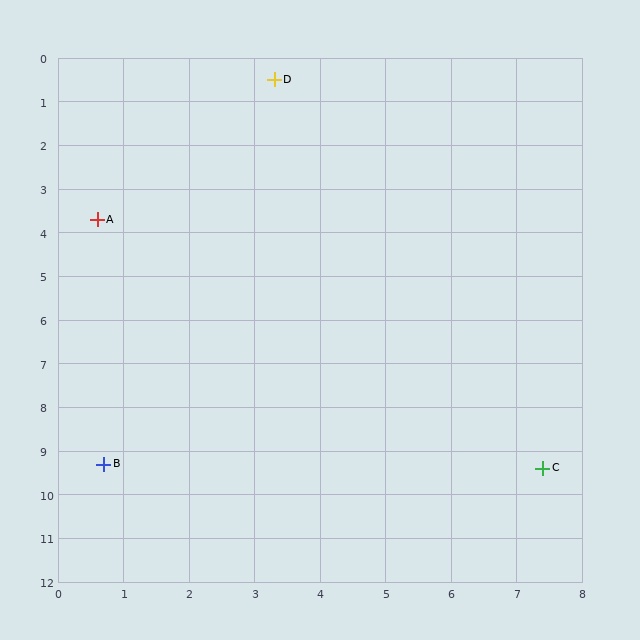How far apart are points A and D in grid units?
Points A and D are about 4.2 grid units apart.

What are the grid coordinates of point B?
Point B is at approximately (0.7, 9.3).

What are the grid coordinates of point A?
Point A is at approximately (0.6, 3.7).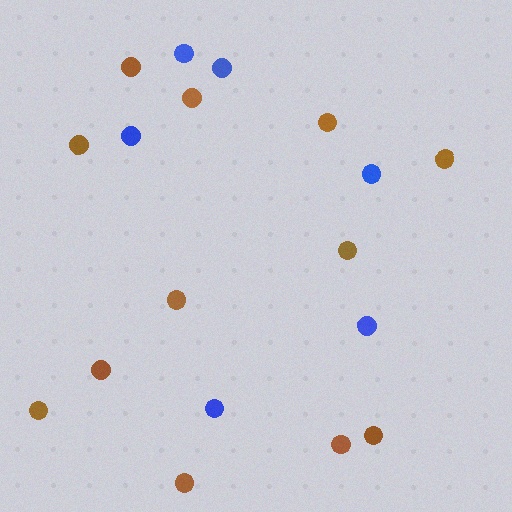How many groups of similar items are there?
There are 2 groups: one group of blue circles (6) and one group of brown circles (12).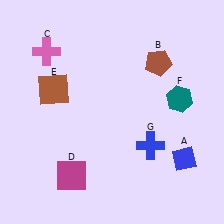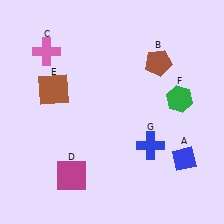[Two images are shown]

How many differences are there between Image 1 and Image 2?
There is 1 difference between the two images.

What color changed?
The hexagon (F) changed from teal in Image 1 to green in Image 2.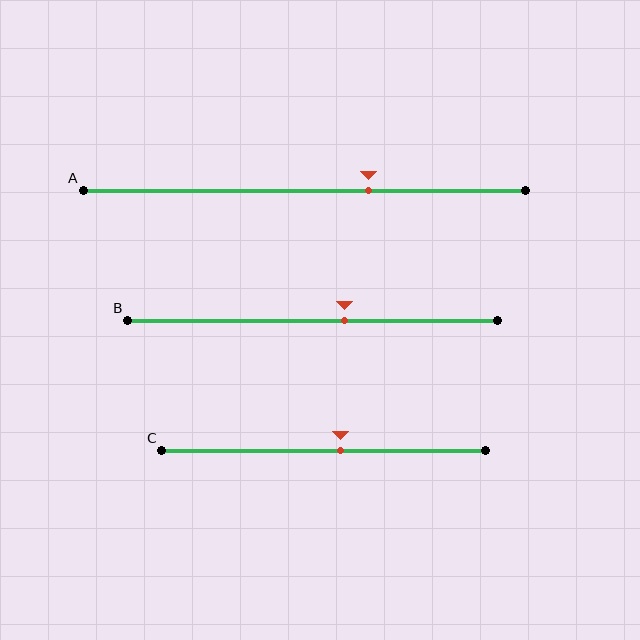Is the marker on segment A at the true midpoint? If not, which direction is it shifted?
No, the marker on segment A is shifted to the right by about 14% of the segment length.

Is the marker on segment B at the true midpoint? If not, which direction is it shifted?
No, the marker on segment B is shifted to the right by about 9% of the segment length.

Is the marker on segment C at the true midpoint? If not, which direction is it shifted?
No, the marker on segment C is shifted to the right by about 5% of the segment length.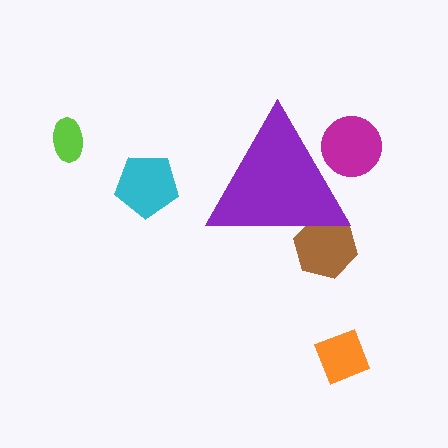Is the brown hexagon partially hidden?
Yes, the brown hexagon is partially hidden behind the purple triangle.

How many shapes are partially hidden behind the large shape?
2 shapes are partially hidden.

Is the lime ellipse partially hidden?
No, the lime ellipse is fully visible.